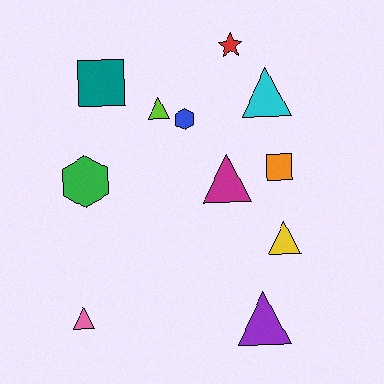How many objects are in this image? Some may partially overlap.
There are 11 objects.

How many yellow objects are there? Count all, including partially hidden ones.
There is 1 yellow object.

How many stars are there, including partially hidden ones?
There is 1 star.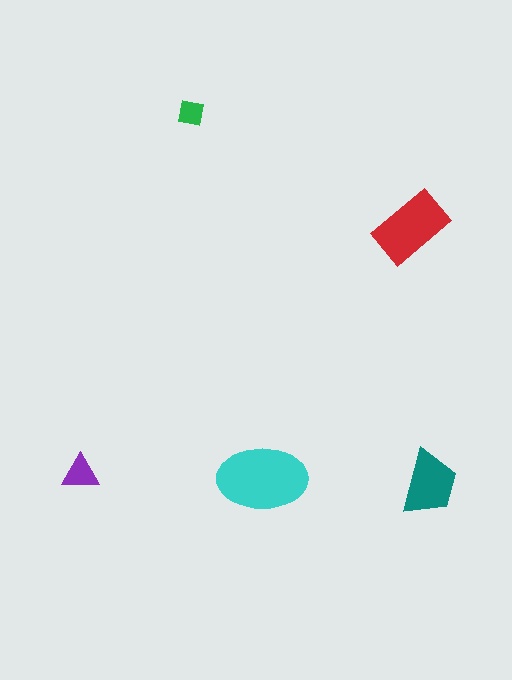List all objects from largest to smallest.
The cyan ellipse, the red rectangle, the teal trapezoid, the purple triangle, the green square.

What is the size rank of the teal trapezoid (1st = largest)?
3rd.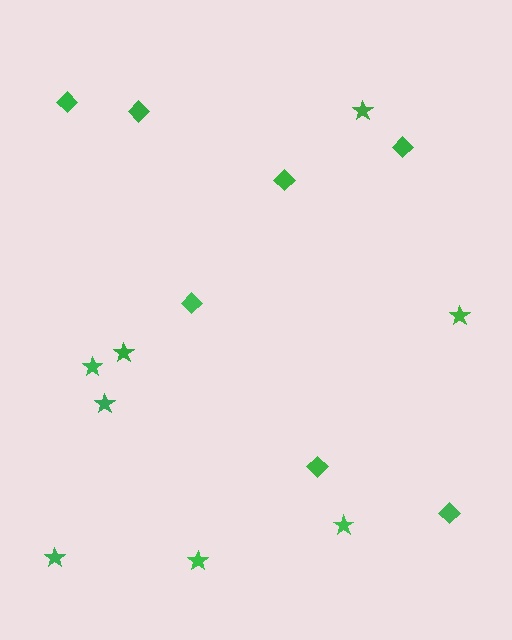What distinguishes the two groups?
There are 2 groups: one group of stars (8) and one group of diamonds (7).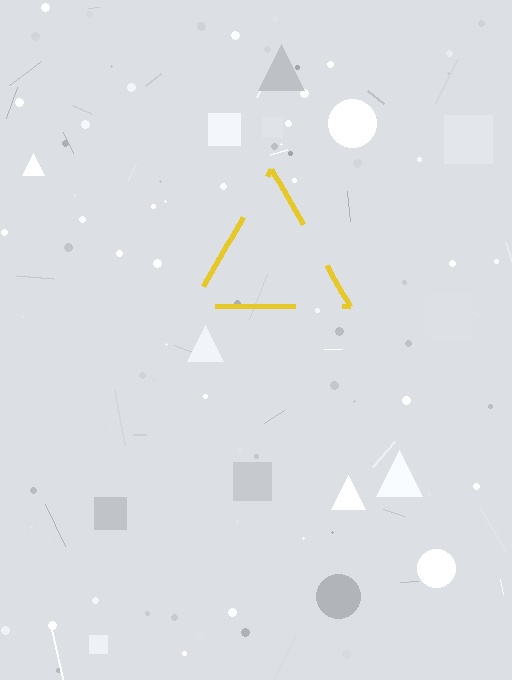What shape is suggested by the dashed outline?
The dashed outline suggests a triangle.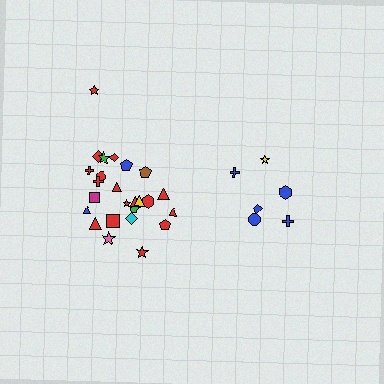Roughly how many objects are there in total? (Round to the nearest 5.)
Roughly 30 objects in total.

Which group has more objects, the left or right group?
The left group.